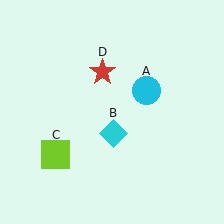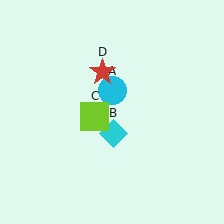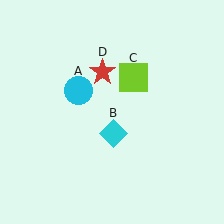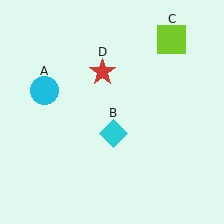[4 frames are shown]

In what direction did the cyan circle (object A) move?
The cyan circle (object A) moved left.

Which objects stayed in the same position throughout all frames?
Cyan diamond (object B) and red star (object D) remained stationary.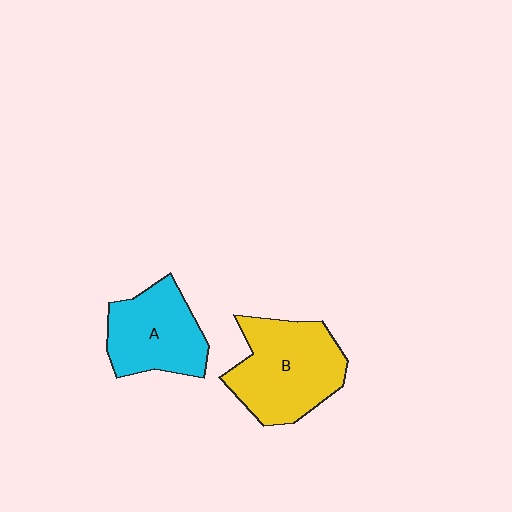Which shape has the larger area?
Shape B (yellow).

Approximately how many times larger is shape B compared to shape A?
Approximately 1.3 times.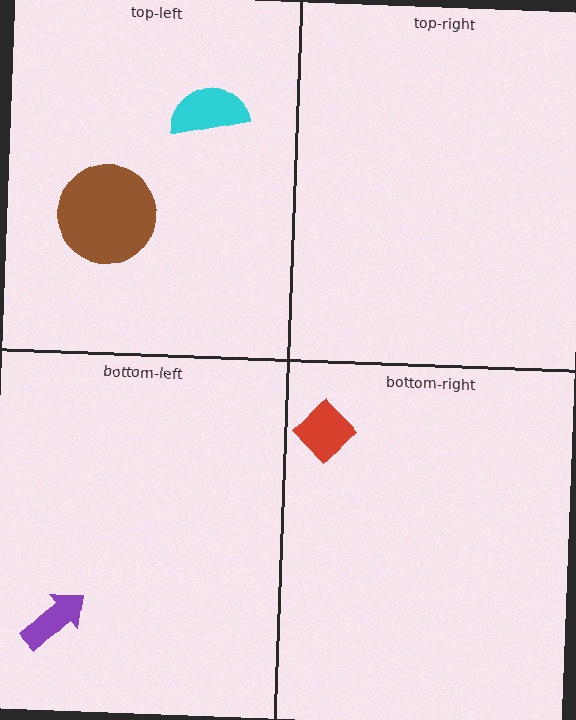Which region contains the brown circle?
The top-left region.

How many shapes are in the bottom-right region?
1.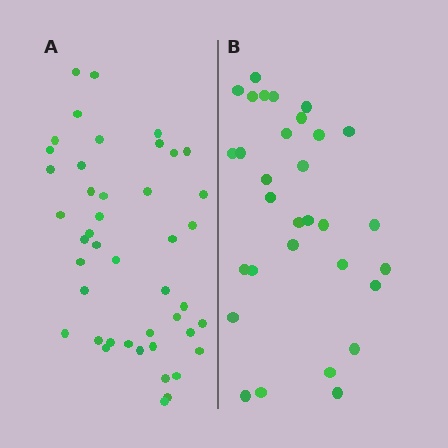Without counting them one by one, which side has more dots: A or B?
Region A (the left region) has more dots.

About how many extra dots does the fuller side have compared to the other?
Region A has approximately 15 more dots than region B.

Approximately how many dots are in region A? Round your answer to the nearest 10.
About 40 dots. (The exact count is 44, which rounds to 40.)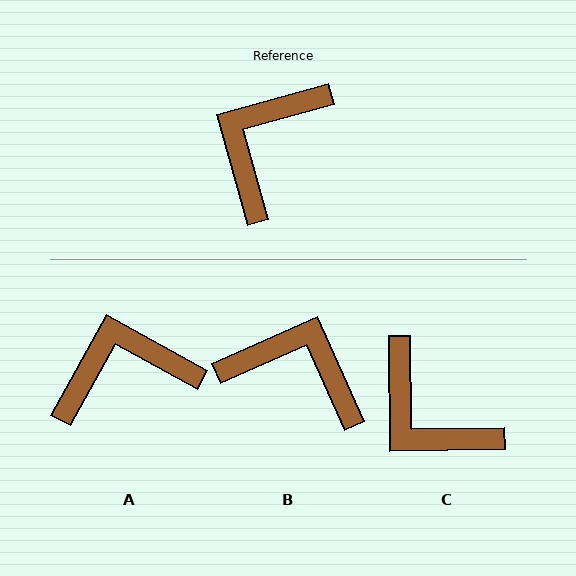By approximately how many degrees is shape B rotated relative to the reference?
Approximately 81 degrees clockwise.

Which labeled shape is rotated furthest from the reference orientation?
B, about 81 degrees away.